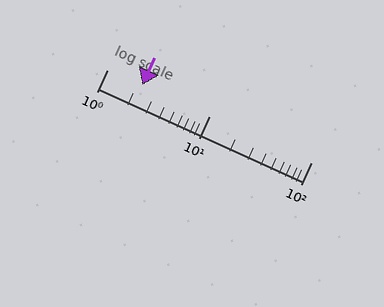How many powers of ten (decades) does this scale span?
The scale spans 2 decades, from 1 to 100.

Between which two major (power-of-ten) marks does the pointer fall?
The pointer is between 1 and 10.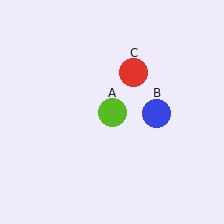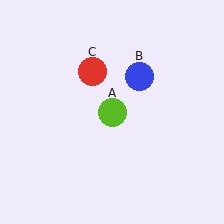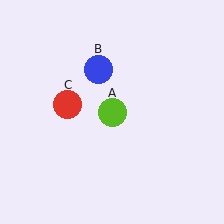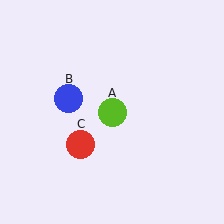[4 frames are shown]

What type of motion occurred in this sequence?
The blue circle (object B), red circle (object C) rotated counterclockwise around the center of the scene.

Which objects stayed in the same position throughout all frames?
Lime circle (object A) remained stationary.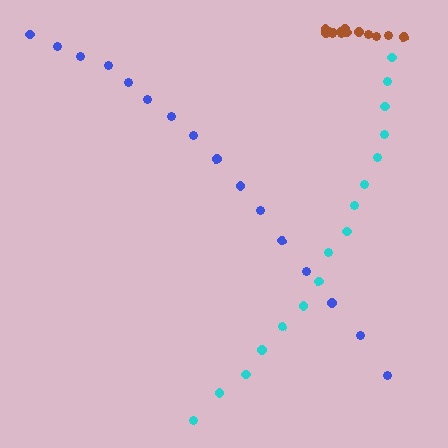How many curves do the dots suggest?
There are 3 distinct paths.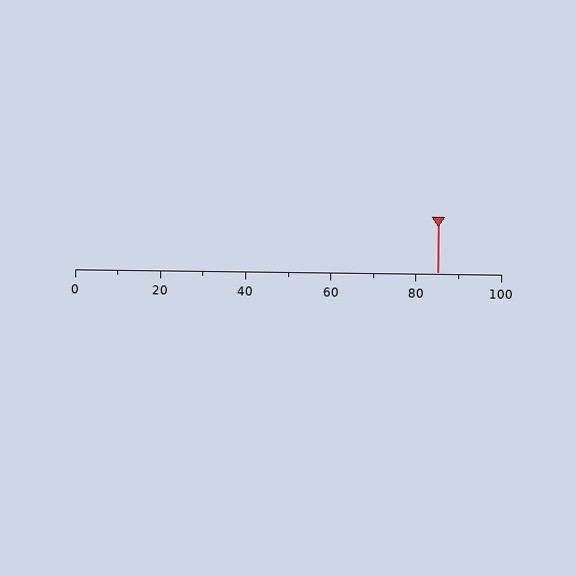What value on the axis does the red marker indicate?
The marker indicates approximately 85.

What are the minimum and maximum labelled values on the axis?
The axis runs from 0 to 100.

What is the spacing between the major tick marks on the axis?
The major ticks are spaced 20 apart.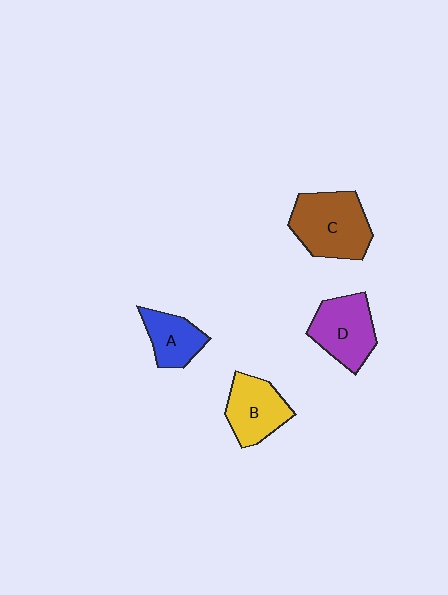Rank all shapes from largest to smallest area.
From largest to smallest: C (brown), D (purple), B (yellow), A (blue).